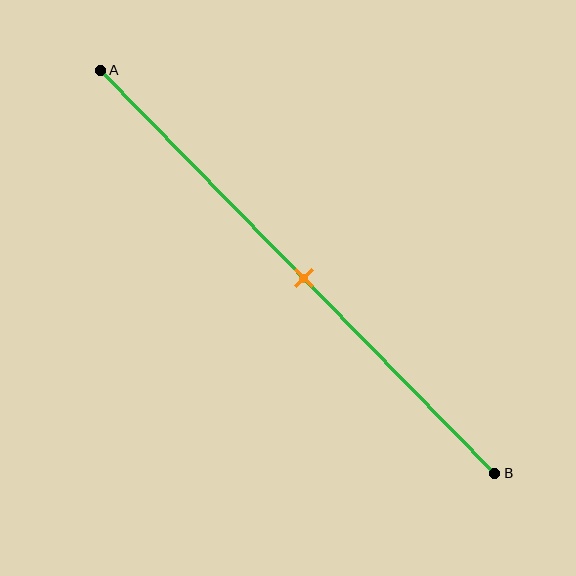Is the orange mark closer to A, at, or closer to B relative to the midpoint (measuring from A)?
The orange mark is approximately at the midpoint of segment AB.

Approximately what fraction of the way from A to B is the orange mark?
The orange mark is approximately 50% of the way from A to B.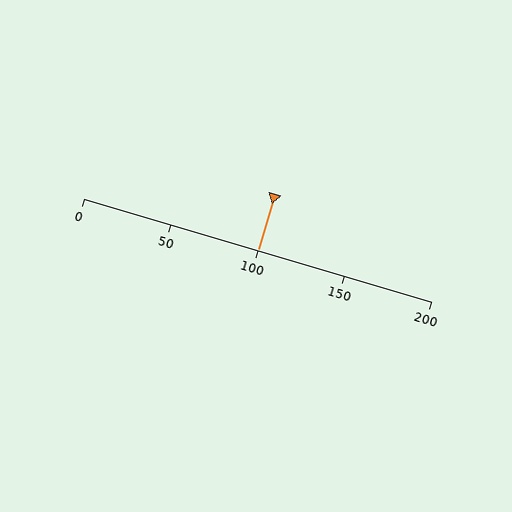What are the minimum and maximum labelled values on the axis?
The axis runs from 0 to 200.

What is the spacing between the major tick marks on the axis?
The major ticks are spaced 50 apart.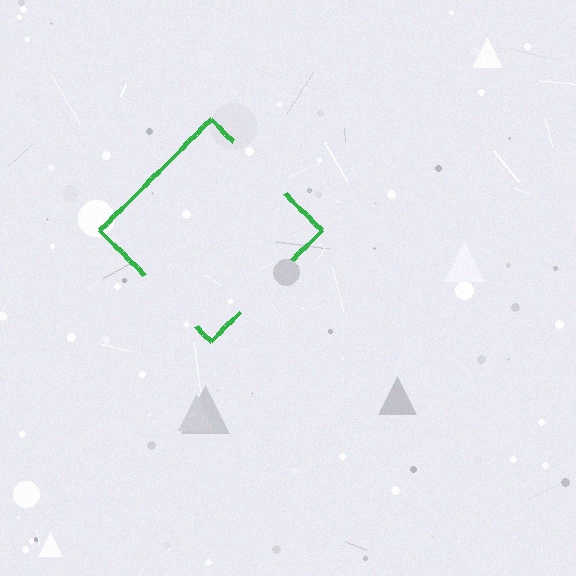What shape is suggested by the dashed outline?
The dashed outline suggests a diamond.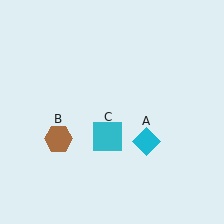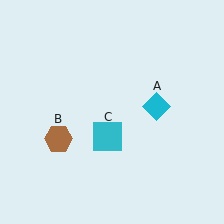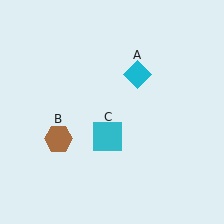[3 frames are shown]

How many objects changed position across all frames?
1 object changed position: cyan diamond (object A).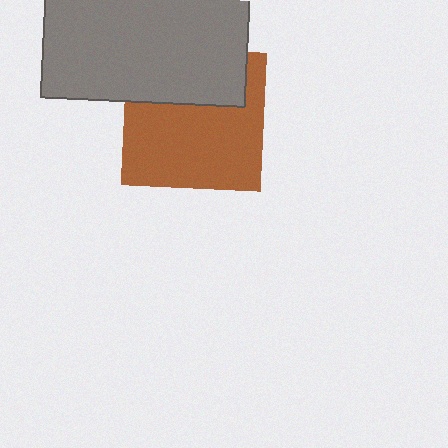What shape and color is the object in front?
The object in front is a gray rectangle.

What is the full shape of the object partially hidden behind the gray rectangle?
The partially hidden object is a brown square.